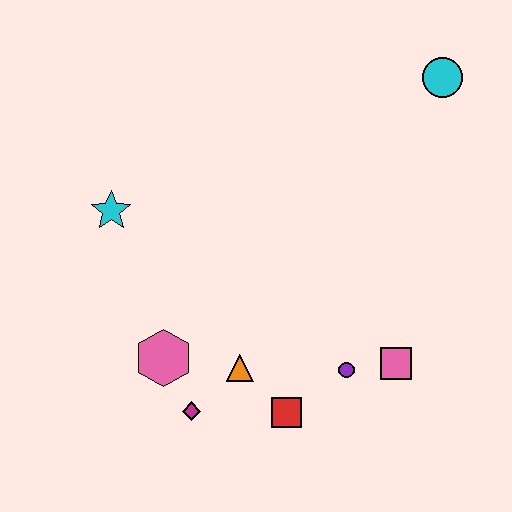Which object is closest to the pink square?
The purple circle is closest to the pink square.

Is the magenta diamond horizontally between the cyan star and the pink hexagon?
No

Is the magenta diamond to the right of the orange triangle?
No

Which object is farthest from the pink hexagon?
The cyan circle is farthest from the pink hexagon.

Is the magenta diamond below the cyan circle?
Yes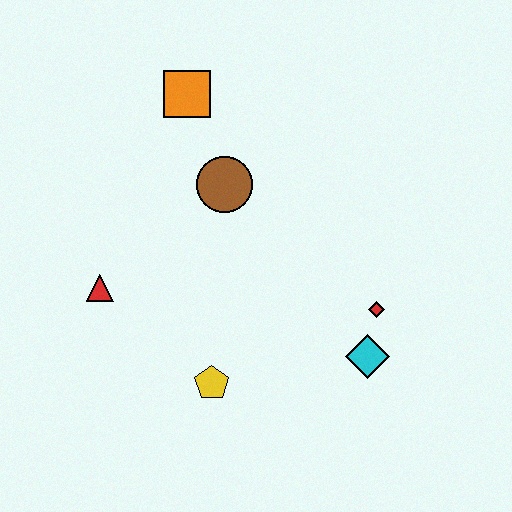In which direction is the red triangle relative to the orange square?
The red triangle is below the orange square.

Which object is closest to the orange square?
The brown circle is closest to the orange square.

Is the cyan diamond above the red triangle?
No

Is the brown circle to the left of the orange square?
No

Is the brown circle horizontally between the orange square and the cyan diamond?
Yes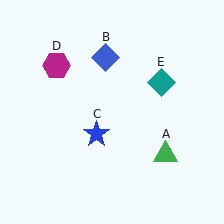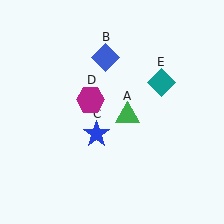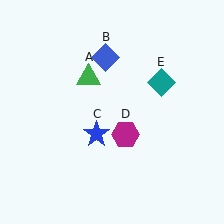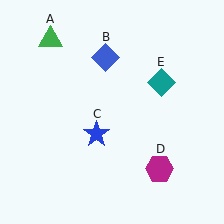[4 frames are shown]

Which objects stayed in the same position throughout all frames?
Blue diamond (object B) and blue star (object C) and teal diamond (object E) remained stationary.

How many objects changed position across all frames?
2 objects changed position: green triangle (object A), magenta hexagon (object D).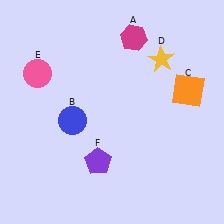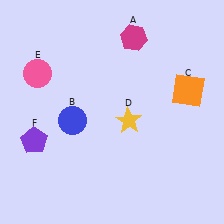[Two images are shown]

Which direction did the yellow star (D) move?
The yellow star (D) moved down.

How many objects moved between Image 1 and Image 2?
2 objects moved between the two images.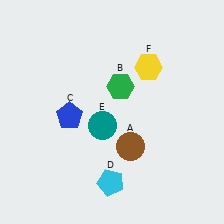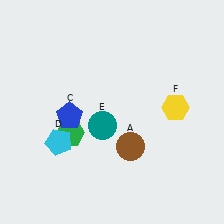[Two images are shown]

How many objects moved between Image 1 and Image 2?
3 objects moved between the two images.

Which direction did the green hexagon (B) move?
The green hexagon (B) moved left.